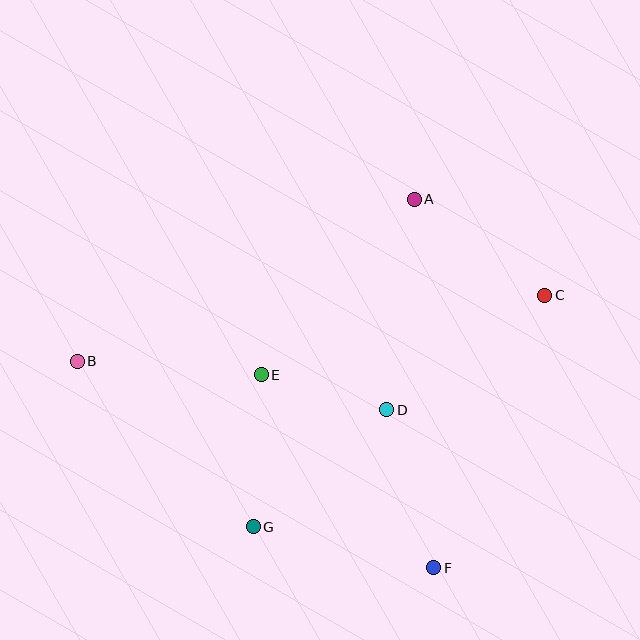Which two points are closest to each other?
Points D and E are closest to each other.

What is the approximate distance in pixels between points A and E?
The distance between A and E is approximately 233 pixels.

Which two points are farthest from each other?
Points B and C are farthest from each other.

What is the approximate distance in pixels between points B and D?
The distance between B and D is approximately 313 pixels.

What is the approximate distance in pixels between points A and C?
The distance between A and C is approximately 162 pixels.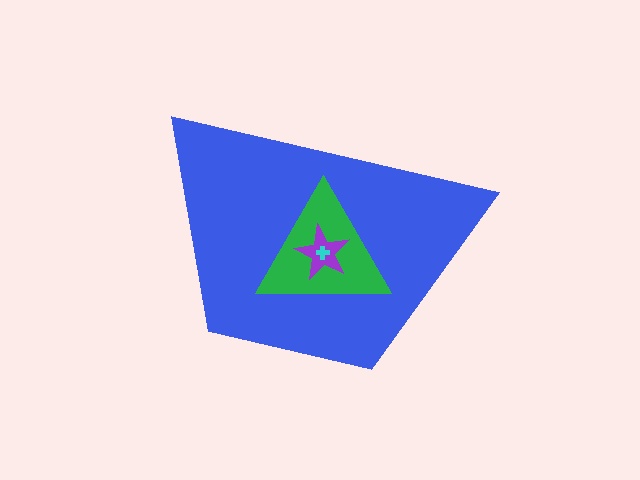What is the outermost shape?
The blue trapezoid.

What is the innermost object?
The cyan cross.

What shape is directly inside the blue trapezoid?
The green triangle.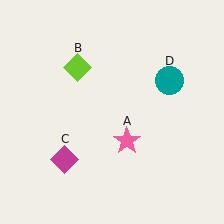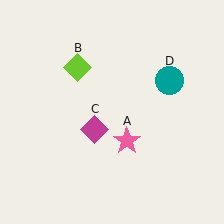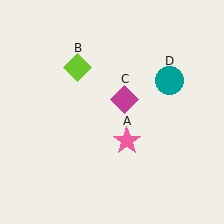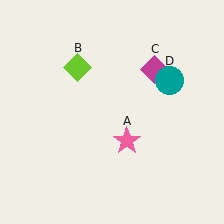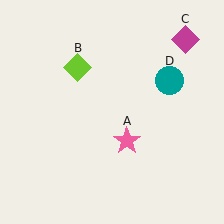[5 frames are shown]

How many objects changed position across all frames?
1 object changed position: magenta diamond (object C).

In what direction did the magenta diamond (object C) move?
The magenta diamond (object C) moved up and to the right.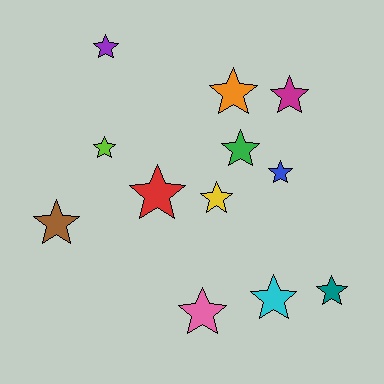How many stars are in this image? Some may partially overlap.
There are 12 stars.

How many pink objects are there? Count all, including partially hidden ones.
There is 1 pink object.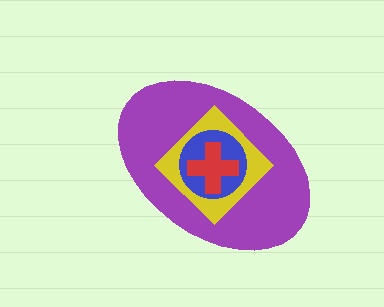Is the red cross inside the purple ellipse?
Yes.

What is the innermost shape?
The red cross.